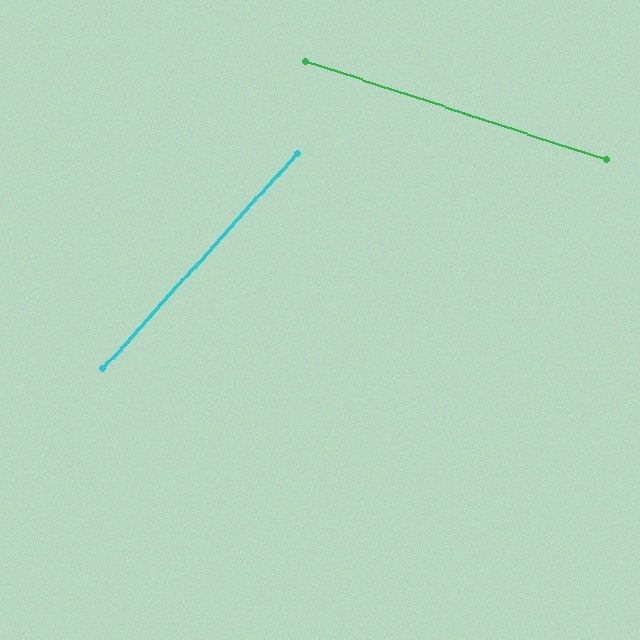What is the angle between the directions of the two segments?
Approximately 66 degrees.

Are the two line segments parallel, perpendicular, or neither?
Neither parallel nor perpendicular — they differ by about 66°.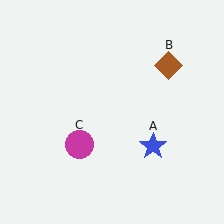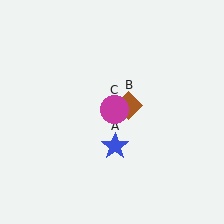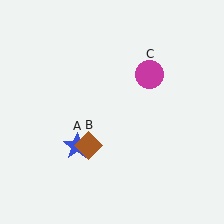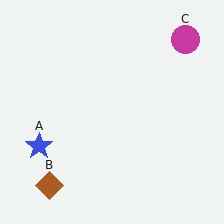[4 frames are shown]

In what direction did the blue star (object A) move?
The blue star (object A) moved left.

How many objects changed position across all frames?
3 objects changed position: blue star (object A), brown diamond (object B), magenta circle (object C).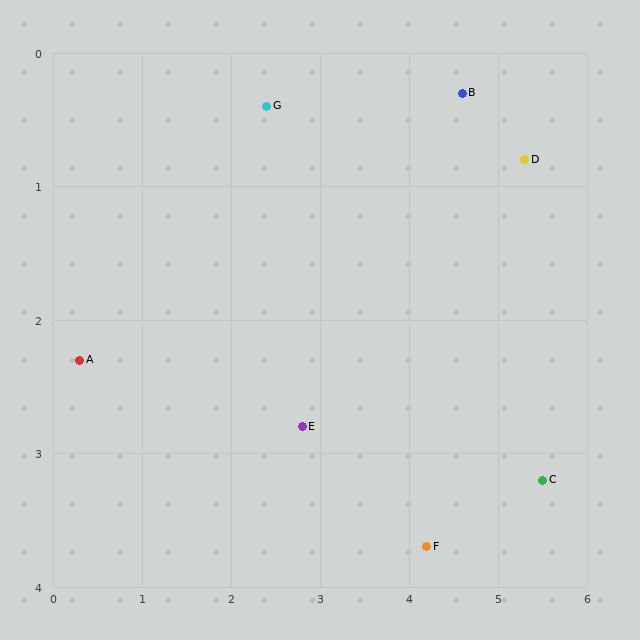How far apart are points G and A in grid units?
Points G and A are about 2.8 grid units apart.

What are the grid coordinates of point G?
Point G is at approximately (2.4, 0.4).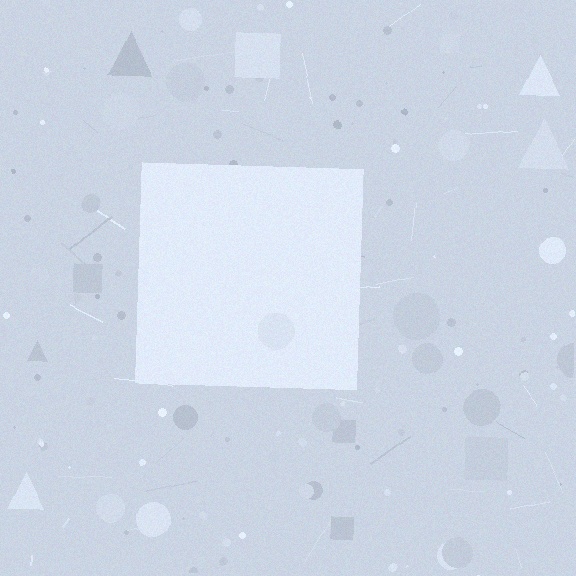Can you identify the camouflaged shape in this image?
The camouflaged shape is a square.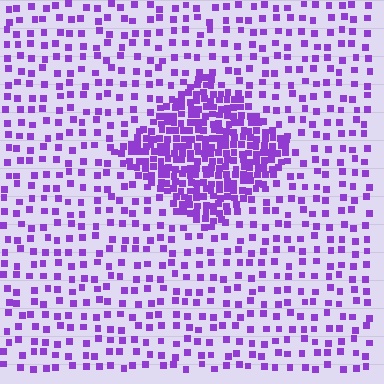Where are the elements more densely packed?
The elements are more densely packed inside the diamond boundary.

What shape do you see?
I see a diamond.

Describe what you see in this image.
The image contains small purple elements arranged at two different densities. A diamond-shaped region is visible where the elements are more densely packed than the surrounding area.